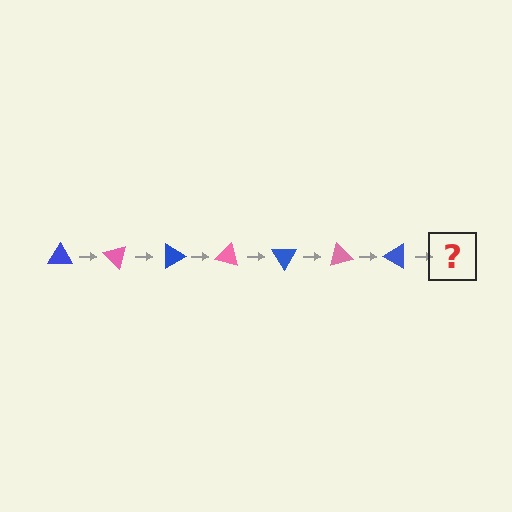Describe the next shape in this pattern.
It should be a pink triangle, rotated 315 degrees from the start.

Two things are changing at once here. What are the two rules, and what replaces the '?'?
The two rules are that it rotates 45 degrees each step and the color cycles through blue and pink. The '?' should be a pink triangle, rotated 315 degrees from the start.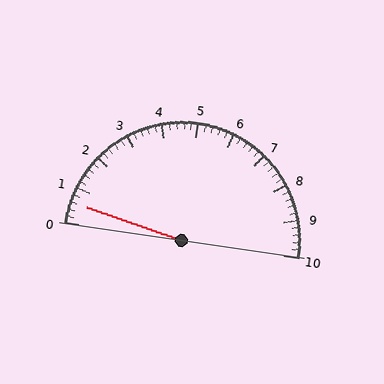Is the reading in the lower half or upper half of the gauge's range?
The reading is in the lower half of the range (0 to 10).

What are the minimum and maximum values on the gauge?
The gauge ranges from 0 to 10.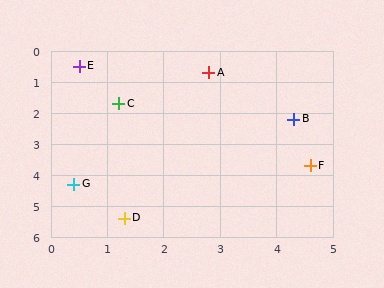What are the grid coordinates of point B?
Point B is at approximately (4.3, 2.2).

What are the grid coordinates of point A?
Point A is at approximately (2.8, 0.7).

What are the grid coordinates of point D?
Point D is at approximately (1.3, 5.4).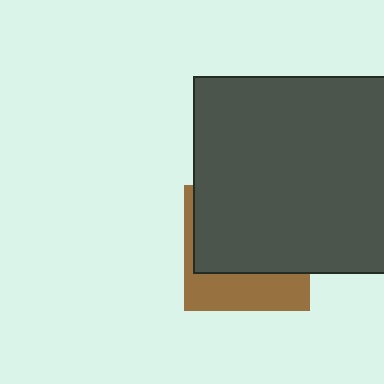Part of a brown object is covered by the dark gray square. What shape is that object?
It is a square.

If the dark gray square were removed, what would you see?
You would see the complete brown square.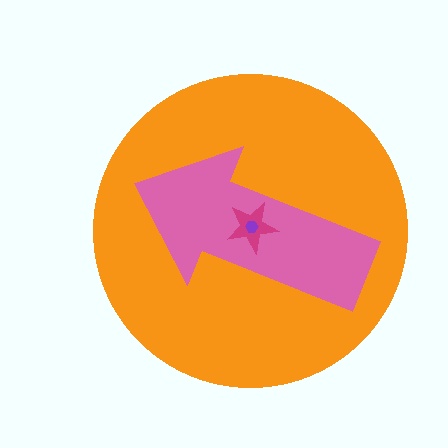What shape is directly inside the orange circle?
The pink arrow.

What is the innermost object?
The purple hexagon.